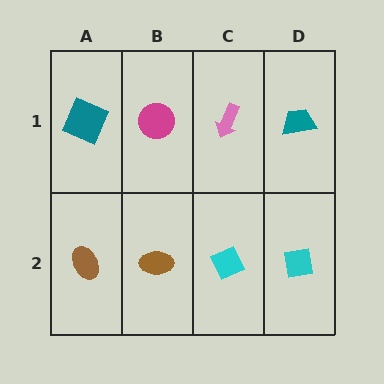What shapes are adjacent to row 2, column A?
A teal square (row 1, column A), a brown ellipse (row 2, column B).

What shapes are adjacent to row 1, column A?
A brown ellipse (row 2, column A), a magenta circle (row 1, column B).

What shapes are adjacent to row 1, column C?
A cyan diamond (row 2, column C), a magenta circle (row 1, column B), a teal trapezoid (row 1, column D).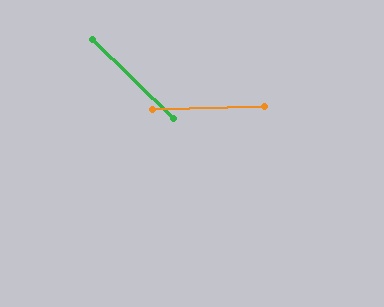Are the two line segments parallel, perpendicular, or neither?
Neither parallel nor perpendicular — they differ by about 46°.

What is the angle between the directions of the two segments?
Approximately 46 degrees.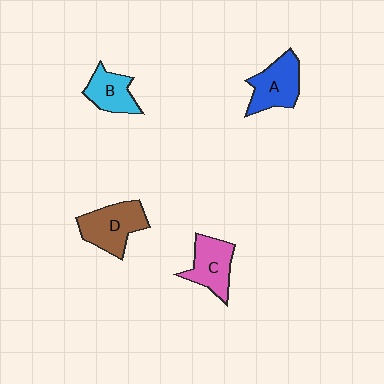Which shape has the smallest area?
Shape B (cyan).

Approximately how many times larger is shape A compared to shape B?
Approximately 1.3 times.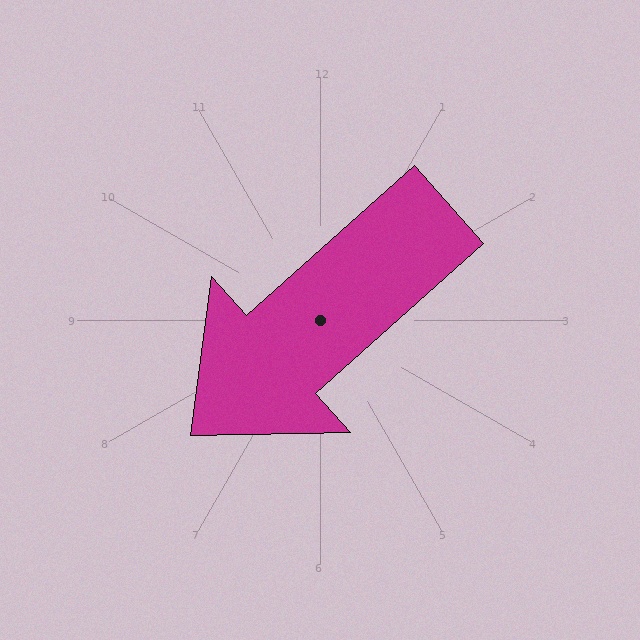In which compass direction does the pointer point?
Southwest.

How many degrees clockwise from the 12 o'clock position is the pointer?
Approximately 228 degrees.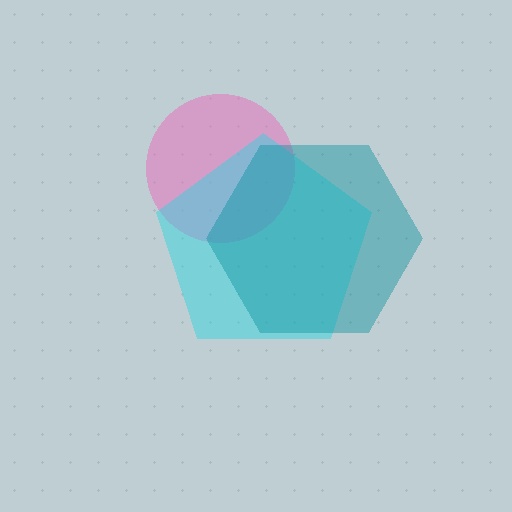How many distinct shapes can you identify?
There are 3 distinct shapes: a pink circle, a cyan pentagon, a teal hexagon.